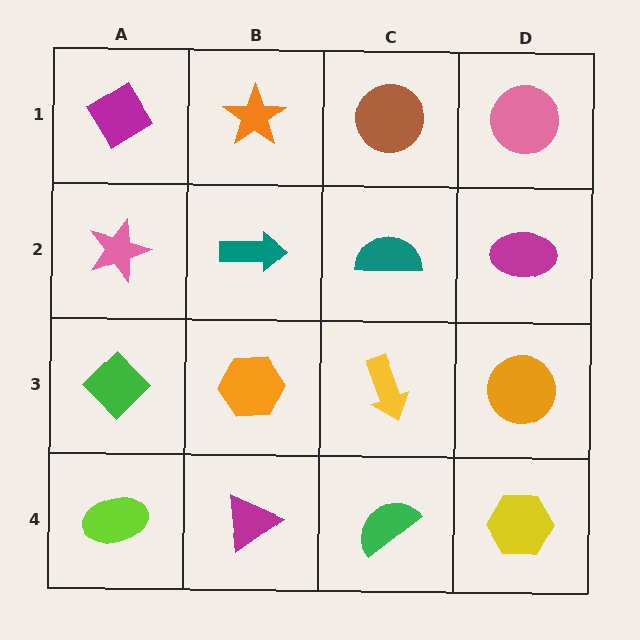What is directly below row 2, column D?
An orange circle.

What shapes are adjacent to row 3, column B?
A teal arrow (row 2, column B), a magenta triangle (row 4, column B), a green diamond (row 3, column A), a yellow arrow (row 3, column C).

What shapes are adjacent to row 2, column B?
An orange star (row 1, column B), an orange hexagon (row 3, column B), a pink star (row 2, column A), a teal semicircle (row 2, column C).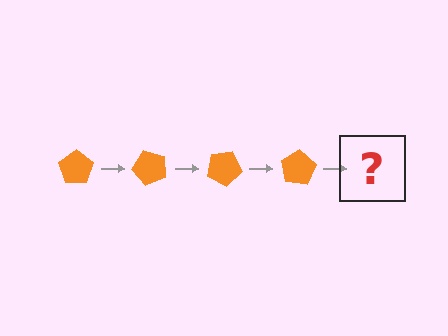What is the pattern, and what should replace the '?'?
The pattern is that the pentagon rotates 50 degrees each step. The '?' should be an orange pentagon rotated 200 degrees.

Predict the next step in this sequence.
The next step is an orange pentagon rotated 200 degrees.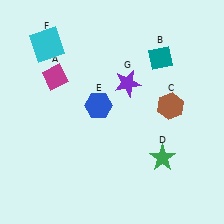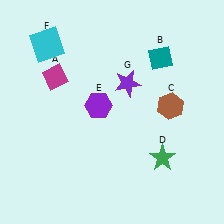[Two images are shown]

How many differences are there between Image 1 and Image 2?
There is 1 difference between the two images.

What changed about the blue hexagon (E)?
In Image 1, E is blue. In Image 2, it changed to purple.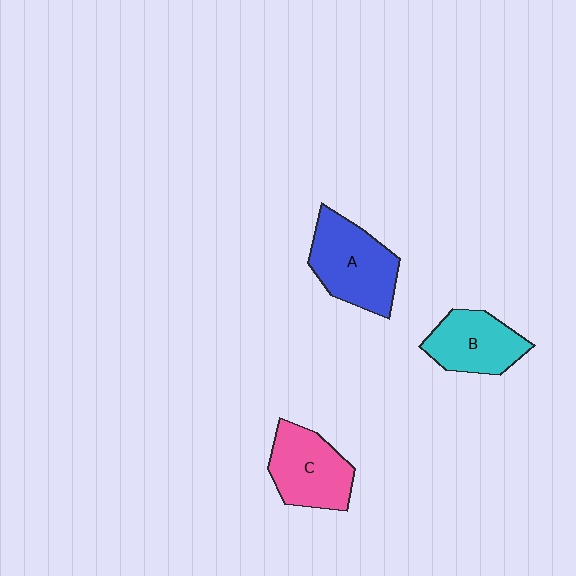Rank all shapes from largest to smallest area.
From largest to smallest: A (blue), C (pink), B (cyan).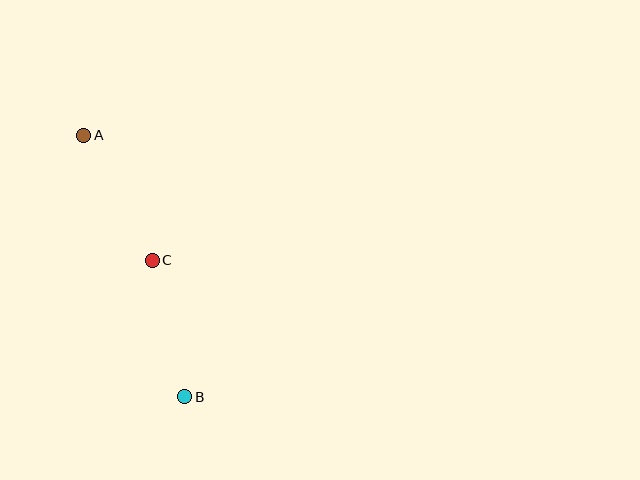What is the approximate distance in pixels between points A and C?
The distance between A and C is approximately 142 pixels.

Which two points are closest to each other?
Points B and C are closest to each other.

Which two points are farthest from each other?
Points A and B are farthest from each other.